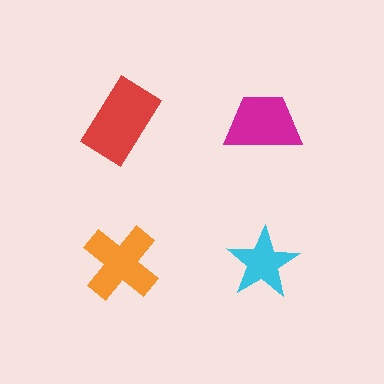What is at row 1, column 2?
A magenta trapezoid.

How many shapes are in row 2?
2 shapes.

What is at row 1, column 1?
A red rectangle.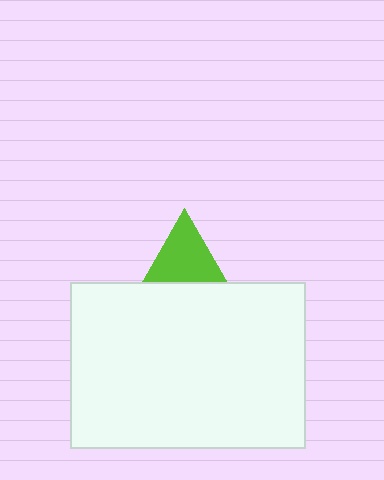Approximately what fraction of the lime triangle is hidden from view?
Roughly 49% of the lime triangle is hidden behind the white rectangle.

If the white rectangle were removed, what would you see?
You would see the complete lime triangle.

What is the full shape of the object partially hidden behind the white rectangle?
The partially hidden object is a lime triangle.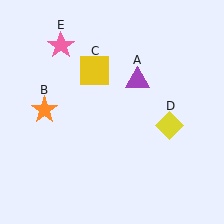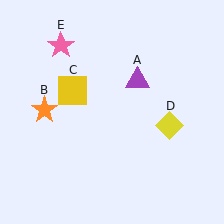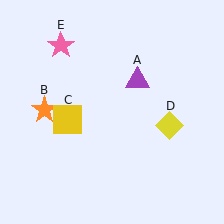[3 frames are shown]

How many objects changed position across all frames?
1 object changed position: yellow square (object C).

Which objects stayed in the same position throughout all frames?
Purple triangle (object A) and orange star (object B) and yellow diamond (object D) and pink star (object E) remained stationary.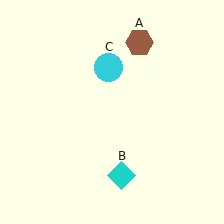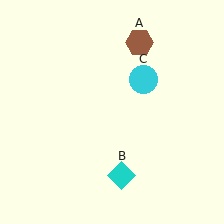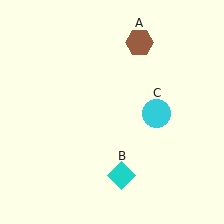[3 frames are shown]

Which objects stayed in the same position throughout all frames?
Brown hexagon (object A) and cyan diamond (object B) remained stationary.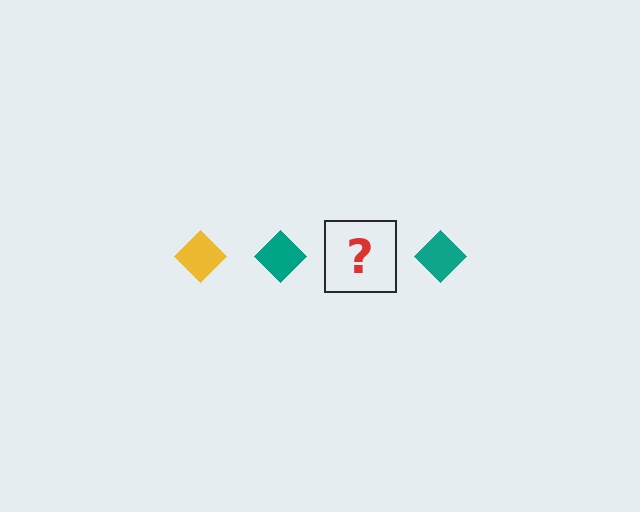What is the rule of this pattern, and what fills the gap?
The rule is that the pattern cycles through yellow, teal diamonds. The gap should be filled with a yellow diamond.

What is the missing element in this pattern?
The missing element is a yellow diamond.